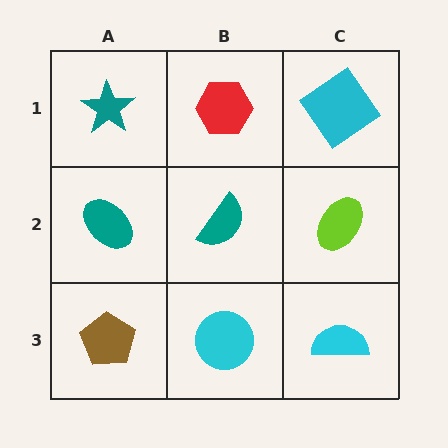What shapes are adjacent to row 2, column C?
A cyan diamond (row 1, column C), a cyan semicircle (row 3, column C), a teal semicircle (row 2, column B).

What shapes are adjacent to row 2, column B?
A red hexagon (row 1, column B), a cyan circle (row 3, column B), a teal ellipse (row 2, column A), a lime ellipse (row 2, column C).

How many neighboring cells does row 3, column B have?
3.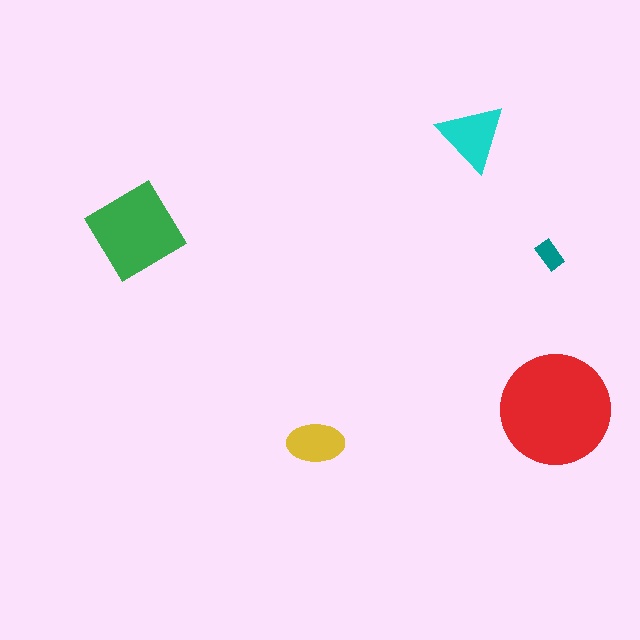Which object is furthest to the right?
The red circle is rightmost.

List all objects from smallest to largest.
The teal rectangle, the yellow ellipse, the cyan triangle, the green diamond, the red circle.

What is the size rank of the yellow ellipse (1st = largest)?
4th.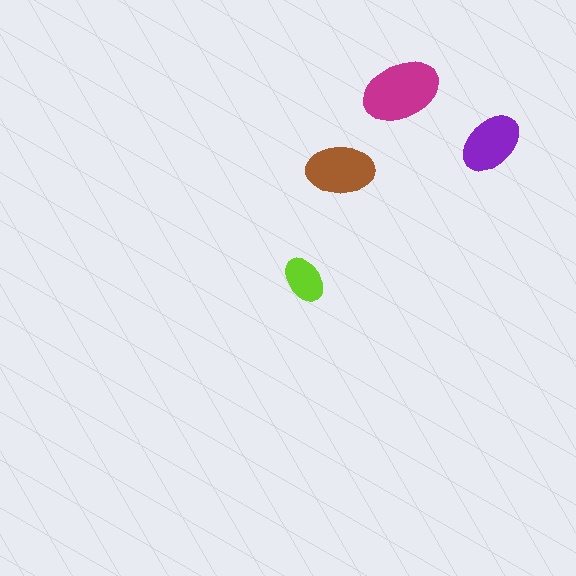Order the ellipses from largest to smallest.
the magenta one, the brown one, the purple one, the lime one.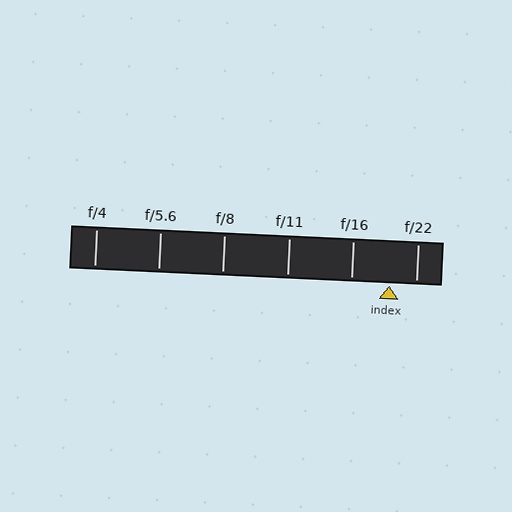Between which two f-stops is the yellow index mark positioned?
The index mark is between f/16 and f/22.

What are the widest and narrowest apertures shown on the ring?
The widest aperture shown is f/4 and the narrowest is f/22.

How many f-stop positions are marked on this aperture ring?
There are 6 f-stop positions marked.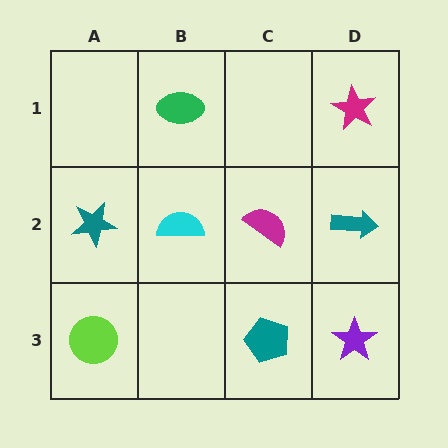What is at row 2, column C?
A magenta semicircle.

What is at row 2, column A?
A teal star.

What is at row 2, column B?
A cyan semicircle.